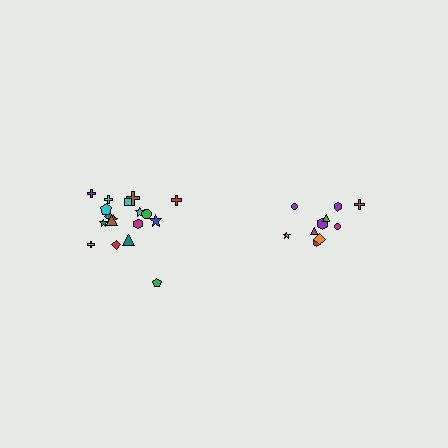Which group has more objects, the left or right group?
The left group.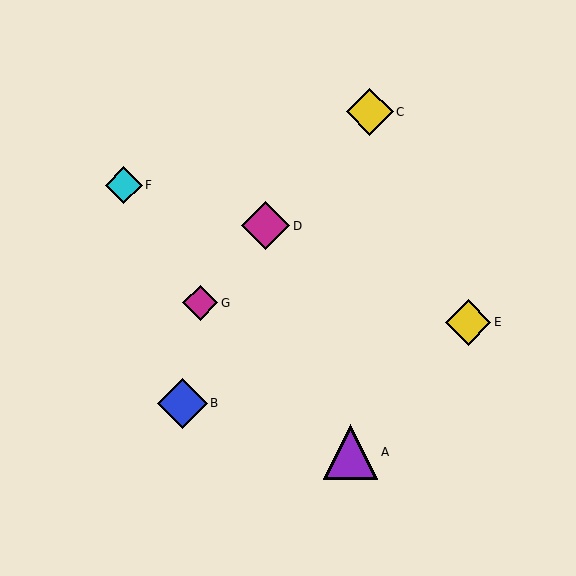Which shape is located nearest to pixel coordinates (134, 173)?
The cyan diamond (labeled F) at (124, 185) is nearest to that location.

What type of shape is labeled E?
Shape E is a yellow diamond.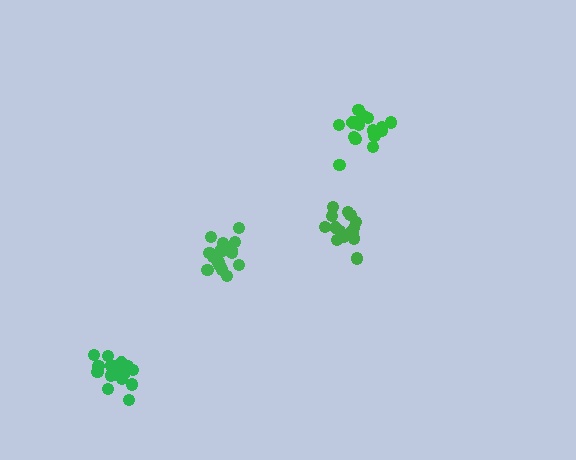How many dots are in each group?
Group 1: 16 dots, Group 2: 17 dots, Group 3: 15 dots, Group 4: 19 dots (67 total).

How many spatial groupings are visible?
There are 4 spatial groupings.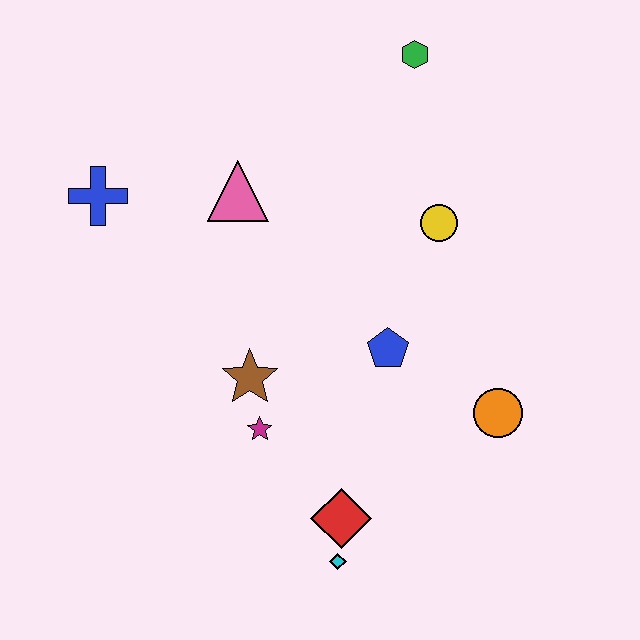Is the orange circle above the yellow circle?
No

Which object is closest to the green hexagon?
The yellow circle is closest to the green hexagon.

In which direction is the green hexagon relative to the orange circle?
The green hexagon is above the orange circle.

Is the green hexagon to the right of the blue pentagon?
Yes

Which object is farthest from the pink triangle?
The cyan diamond is farthest from the pink triangle.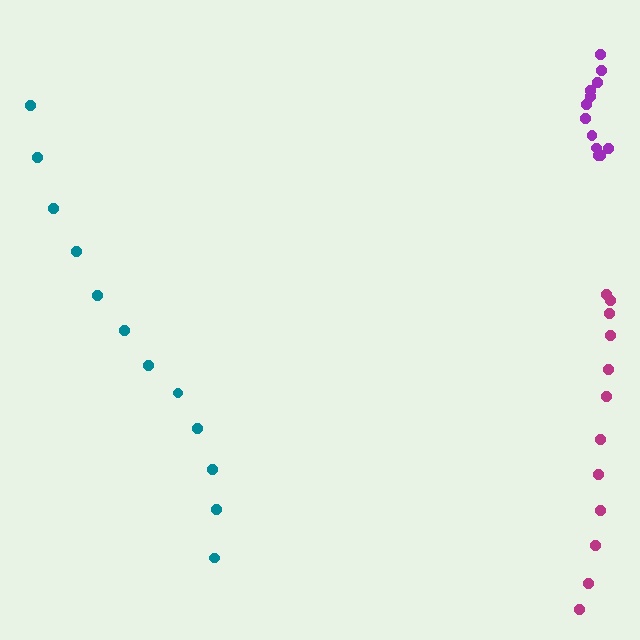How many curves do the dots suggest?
There are 3 distinct paths.